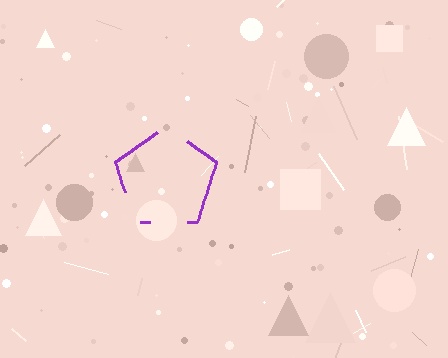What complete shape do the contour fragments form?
The contour fragments form a pentagon.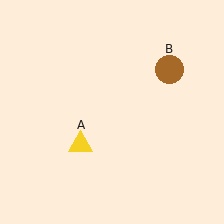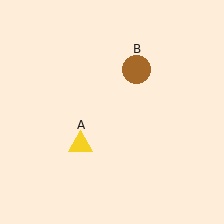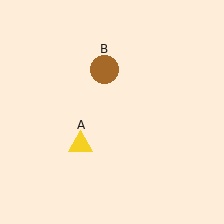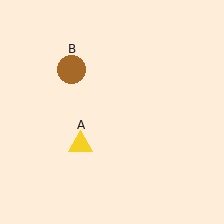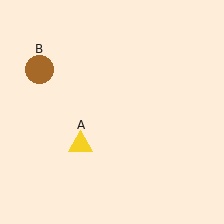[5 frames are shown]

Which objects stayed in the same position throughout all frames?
Yellow triangle (object A) remained stationary.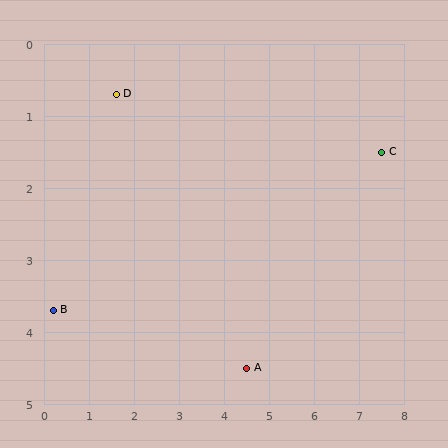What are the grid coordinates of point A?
Point A is at approximately (4.5, 4.5).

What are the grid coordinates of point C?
Point C is at approximately (7.5, 1.5).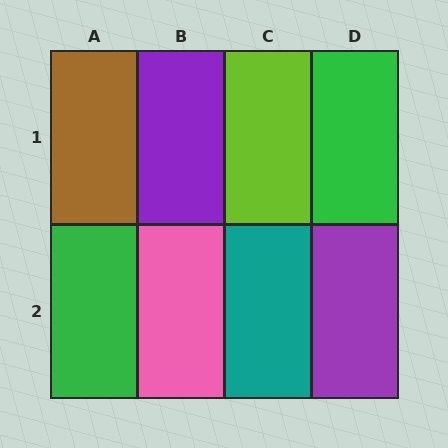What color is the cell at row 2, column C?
Teal.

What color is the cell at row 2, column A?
Green.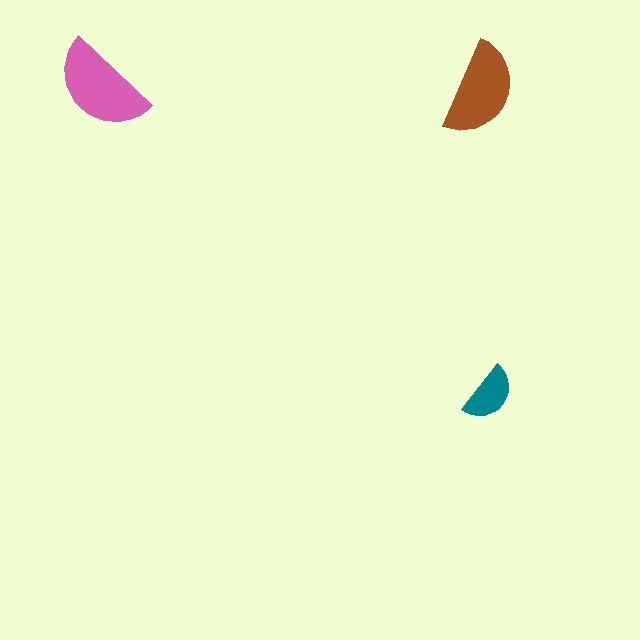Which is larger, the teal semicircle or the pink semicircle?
The pink one.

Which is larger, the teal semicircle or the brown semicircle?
The brown one.